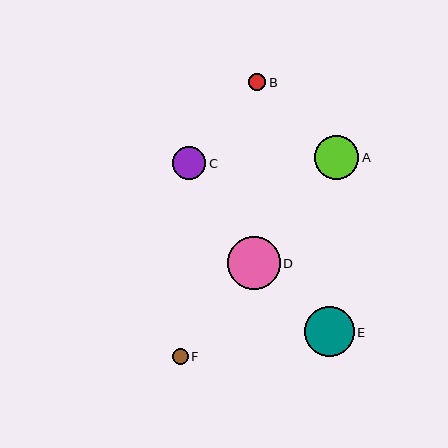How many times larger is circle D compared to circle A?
Circle D is approximately 1.2 times the size of circle A.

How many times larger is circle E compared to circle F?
Circle E is approximately 3.1 times the size of circle F.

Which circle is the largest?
Circle D is the largest with a size of approximately 53 pixels.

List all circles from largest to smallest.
From largest to smallest: D, E, A, C, B, F.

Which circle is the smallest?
Circle F is the smallest with a size of approximately 16 pixels.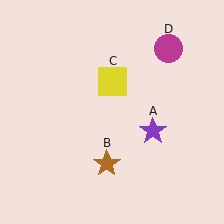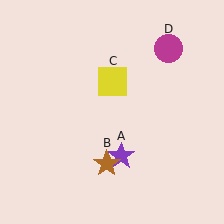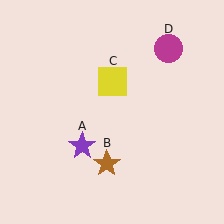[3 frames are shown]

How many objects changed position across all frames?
1 object changed position: purple star (object A).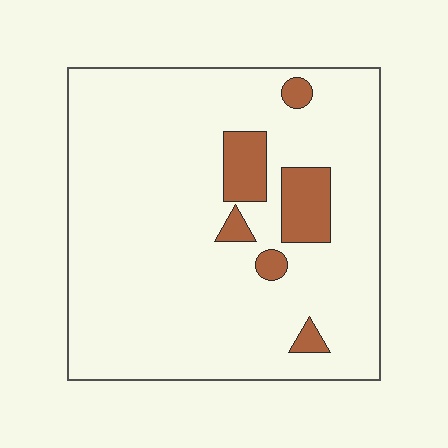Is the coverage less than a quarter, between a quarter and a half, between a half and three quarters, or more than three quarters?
Less than a quarter.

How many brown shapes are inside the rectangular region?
6.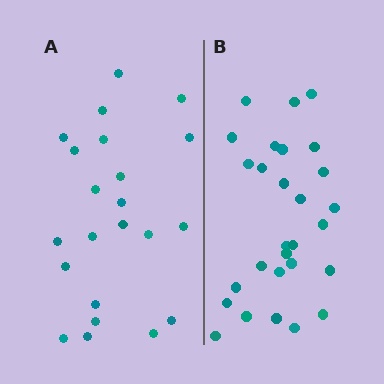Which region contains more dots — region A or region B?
Region B (the right region) has more dots.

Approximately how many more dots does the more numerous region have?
Region B has about 6 more dots than region A.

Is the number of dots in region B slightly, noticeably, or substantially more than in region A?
Region B has noticeably more, but not dramatically so. The ratio is roughly 1.3 to 1.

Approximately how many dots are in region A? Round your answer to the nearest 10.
About 20 dots. (The exact count is 22, which rounds to 20.)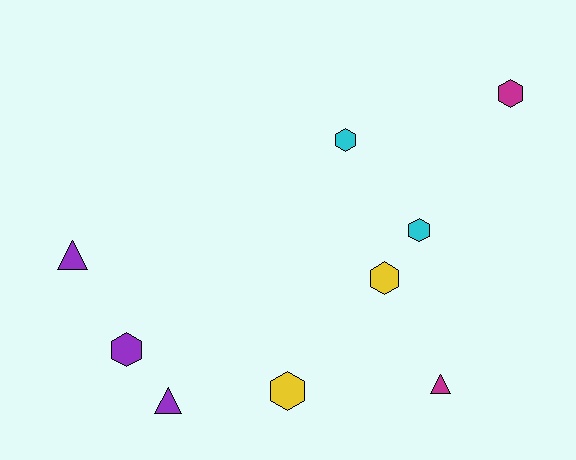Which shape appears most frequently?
Hexagon, with 6 objects.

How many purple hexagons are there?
There is 1 purple hexagon.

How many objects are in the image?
There are 9 objects.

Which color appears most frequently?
Purple, with 3 objects.